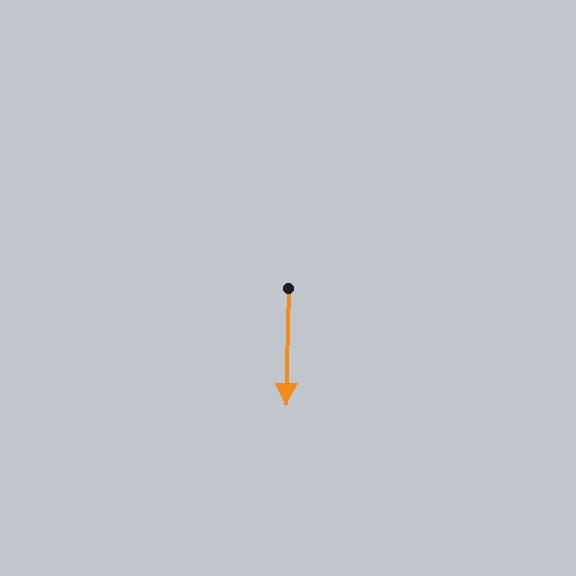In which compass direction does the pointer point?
South.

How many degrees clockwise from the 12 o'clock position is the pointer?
Approximately 181 degrees.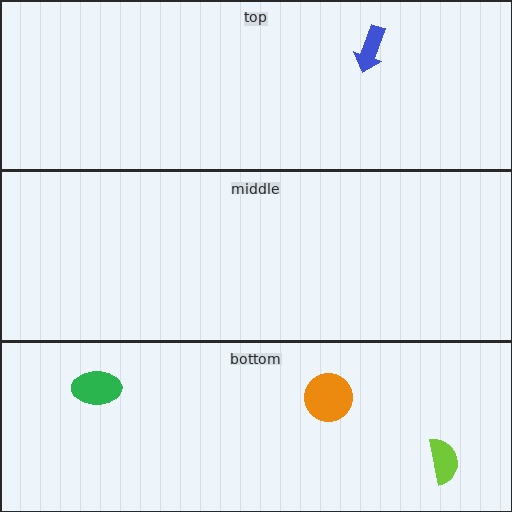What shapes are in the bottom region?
The green ellipse, the orange circle, the lime semicircle.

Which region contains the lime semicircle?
The bottom region.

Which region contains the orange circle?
The bottom region.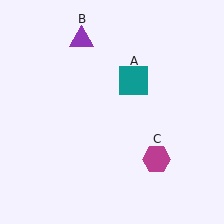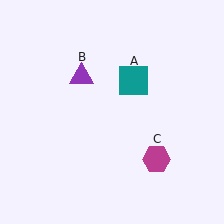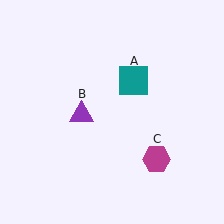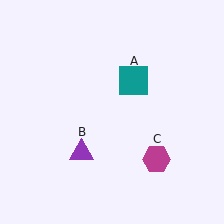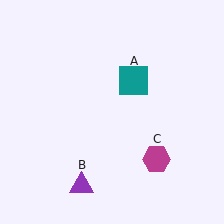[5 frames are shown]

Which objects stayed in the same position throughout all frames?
Teal square (object A) and magenta hexagon (object C) remained stationary.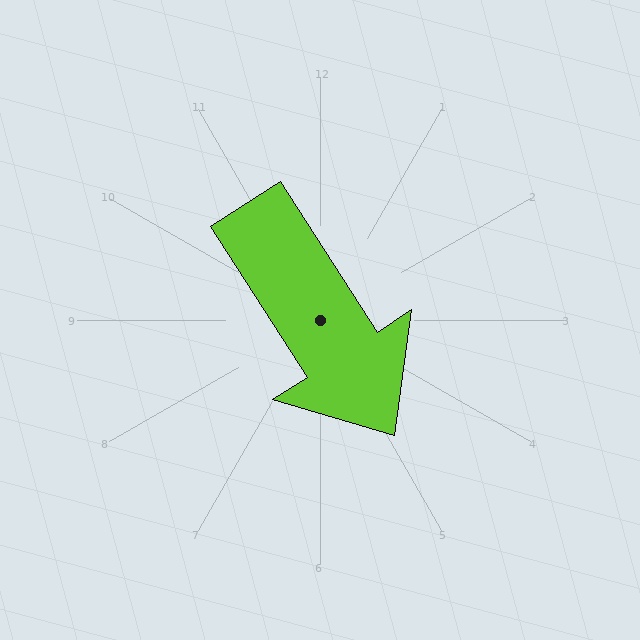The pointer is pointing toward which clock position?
Roughly 5 o'clock.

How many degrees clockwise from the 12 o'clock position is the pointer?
Approximately 147 degrees.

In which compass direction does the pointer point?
Southeast.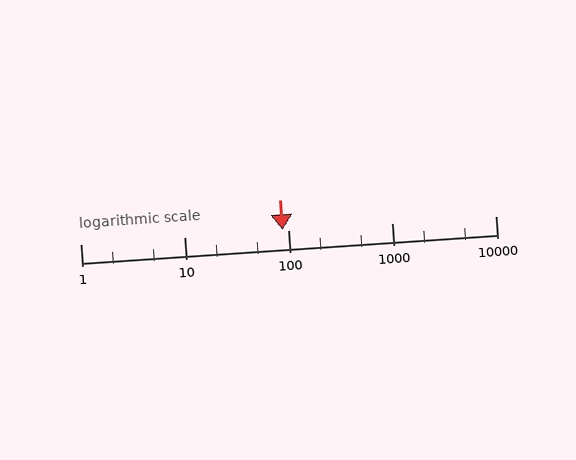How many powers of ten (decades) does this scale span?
The scale spans 4 decades, from 1 to 10000.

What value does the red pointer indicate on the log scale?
The pointer indicates approximately 89.